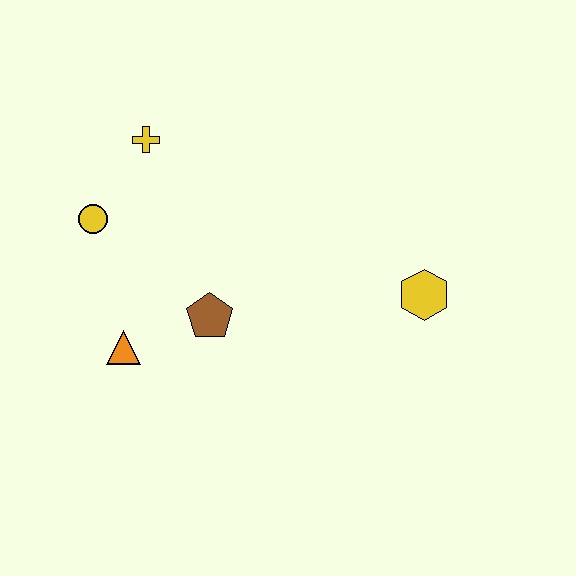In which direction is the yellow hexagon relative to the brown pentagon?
The yellow hexagon is to the right of the brown pentagon.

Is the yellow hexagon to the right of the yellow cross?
Yes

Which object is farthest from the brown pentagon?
The yellow hexagon is farthest from the brown pentagon.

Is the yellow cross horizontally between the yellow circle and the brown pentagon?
Yes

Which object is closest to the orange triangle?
The brown pentagon is closest to the orange triangle.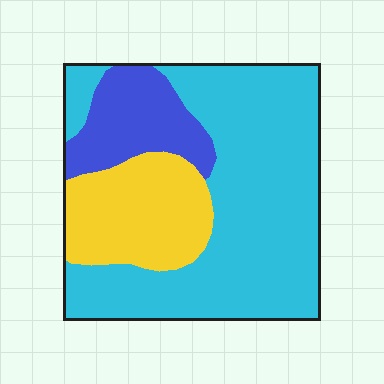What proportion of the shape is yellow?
Yellow takes up about one fifth (1/5) of the shape.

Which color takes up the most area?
Cyan, at roughly 60%.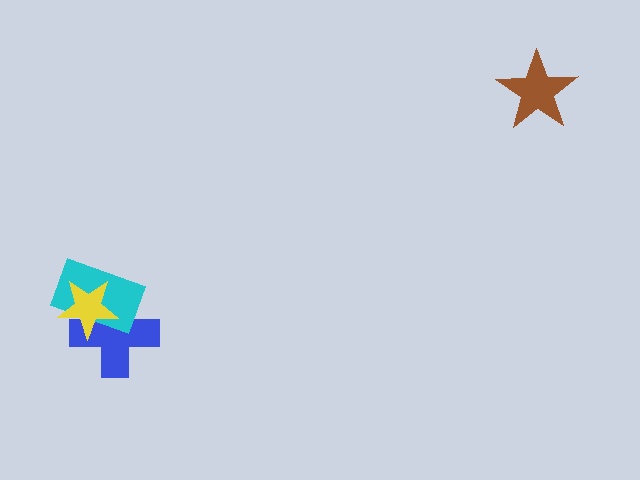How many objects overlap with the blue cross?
2 objects overlap with the blue cross.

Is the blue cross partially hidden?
Yes, it is partially covered by another shape.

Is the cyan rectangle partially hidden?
Yes, it is partially covered by another shape.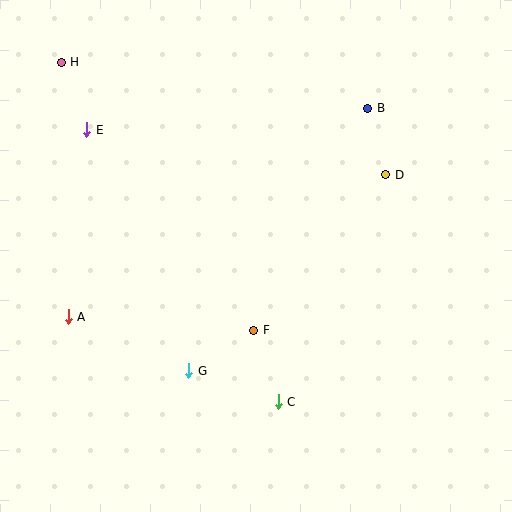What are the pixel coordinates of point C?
Point C is at (278, 402).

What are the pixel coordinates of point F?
Point F is at (254, 330).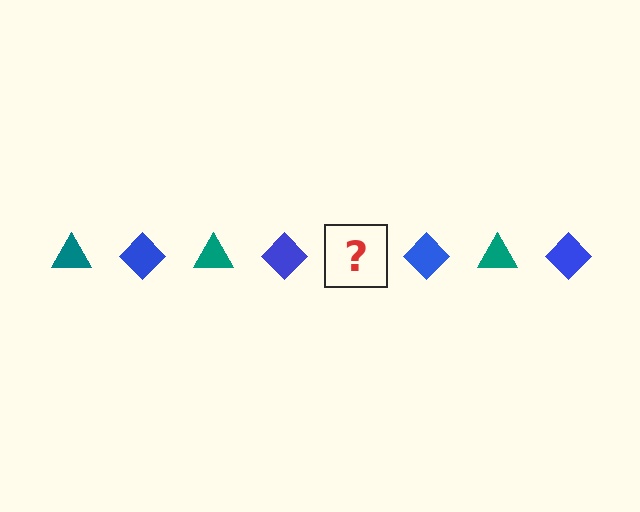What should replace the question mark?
The question mark should be replaced with a teal triangle.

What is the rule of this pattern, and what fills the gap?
The rule is that the pattern alternates between teal triangle and blue diamond. The gap should be filled with a teal triangle.